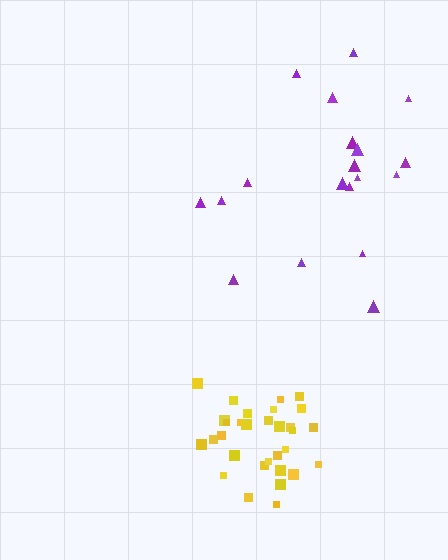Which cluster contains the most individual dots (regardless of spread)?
Yellow (31).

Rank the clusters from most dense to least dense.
yellow, purple.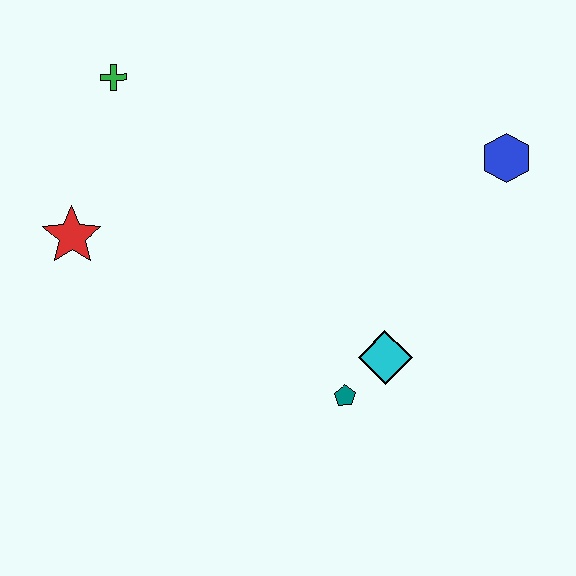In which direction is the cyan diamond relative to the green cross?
The cyan diamond is below the green cross.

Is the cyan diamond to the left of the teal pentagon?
No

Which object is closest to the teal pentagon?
The cyan diamond is closest to the teal pentagon.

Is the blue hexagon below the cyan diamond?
No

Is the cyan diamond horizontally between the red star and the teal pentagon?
No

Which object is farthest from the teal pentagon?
The green cross is farthest from the teal pentagon.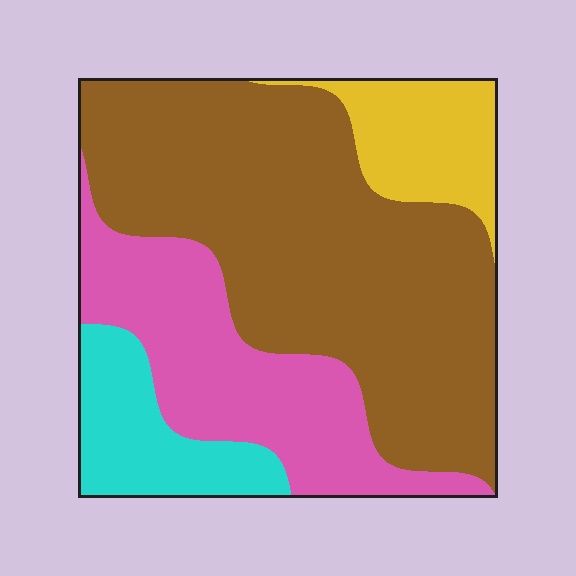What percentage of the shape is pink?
Pink takes up about one quarter (1/4) of the shape.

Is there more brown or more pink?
Brown.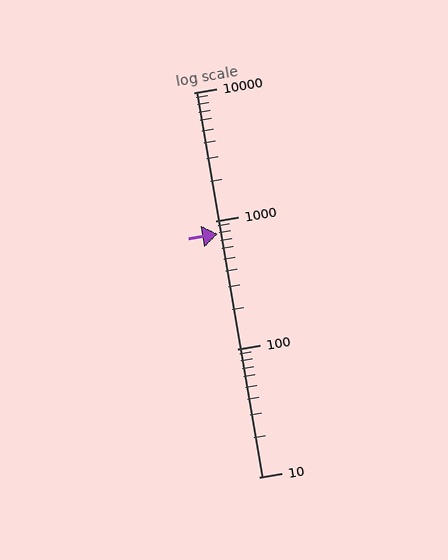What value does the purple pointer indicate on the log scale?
The pointer indicates approximately 790.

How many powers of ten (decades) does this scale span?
The scale spans 3 decades, from 10 to 10000.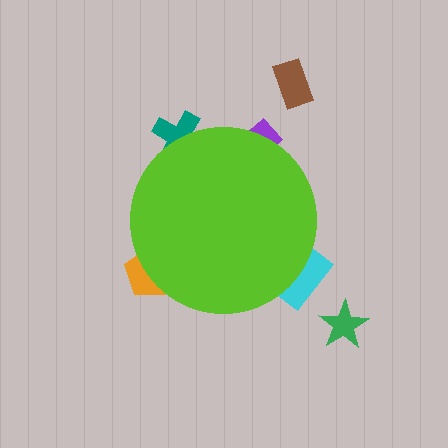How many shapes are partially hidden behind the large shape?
4 shapes are partially hidden.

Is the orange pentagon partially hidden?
Yes, the orange pentagon is partially hidden behind the lime circle.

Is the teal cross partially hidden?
Yes, the teal cross is partially hidden behind the lime circle.